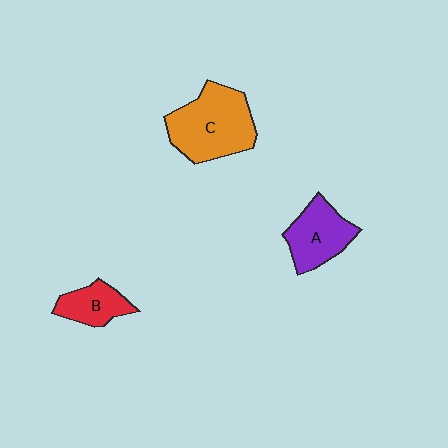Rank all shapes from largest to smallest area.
From largest to smallest: C (orange), A (purple), B (red).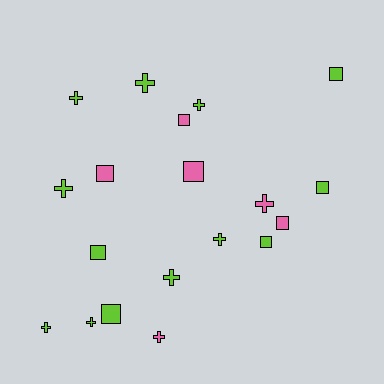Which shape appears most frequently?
Cross, with 10 objects.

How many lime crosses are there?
There are 8 lime crosses.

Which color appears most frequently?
Lime, with 13 objects.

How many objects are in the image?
There are 19 objects.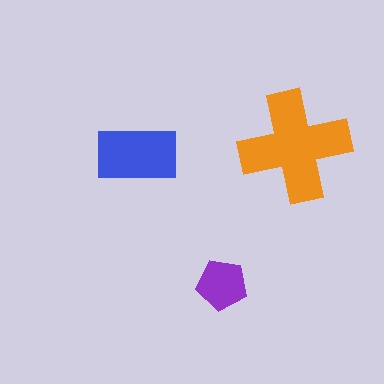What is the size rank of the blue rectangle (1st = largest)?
2nd.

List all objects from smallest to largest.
The purple pentagon, the blue rectangle, the orange cross.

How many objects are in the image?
There are 3 objects in the image.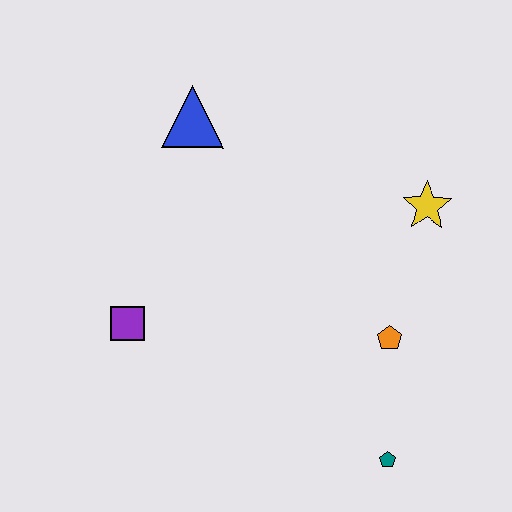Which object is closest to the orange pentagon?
The teal pentagon is closest to the orange pentagon.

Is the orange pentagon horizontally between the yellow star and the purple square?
Yes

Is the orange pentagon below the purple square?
Yes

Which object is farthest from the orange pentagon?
The blue triangle is farthest from the orange pentagon.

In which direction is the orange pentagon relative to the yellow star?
The orange pentagon is below the yellow star.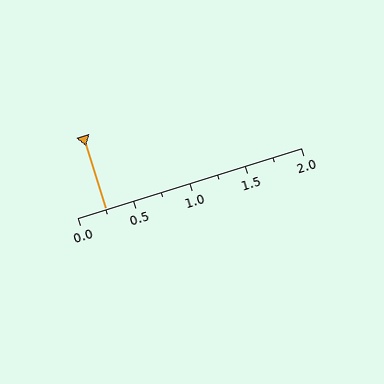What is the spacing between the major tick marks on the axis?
The major ticks are spaced 0.5 apart.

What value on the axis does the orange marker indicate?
The marker indicates approximately 0.25.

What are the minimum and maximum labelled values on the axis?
The axis runs from 0.0 to 2.0.